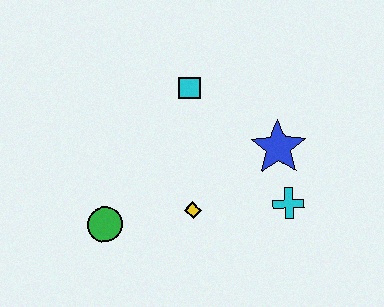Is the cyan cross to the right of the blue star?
Yes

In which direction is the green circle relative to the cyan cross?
The green circle is to the left of the cyan cross.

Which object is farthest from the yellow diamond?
The cyan square is farthest from the yellow diamond.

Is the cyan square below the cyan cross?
No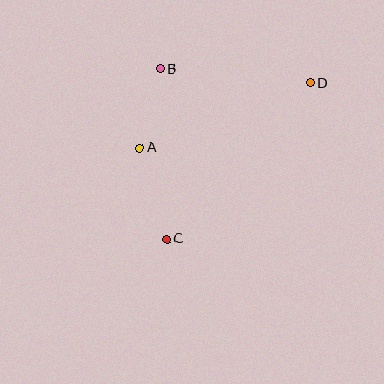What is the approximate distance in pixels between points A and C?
The distance between A and C is approximately 95 pixels.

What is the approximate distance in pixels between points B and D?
The distance between B and D is approximately 150 pixels.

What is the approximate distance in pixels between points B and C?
The distance between B and C is approximately 171 pixels.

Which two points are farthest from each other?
Points C and D are farthest from each other.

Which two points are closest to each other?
Points A and B are closest to each other.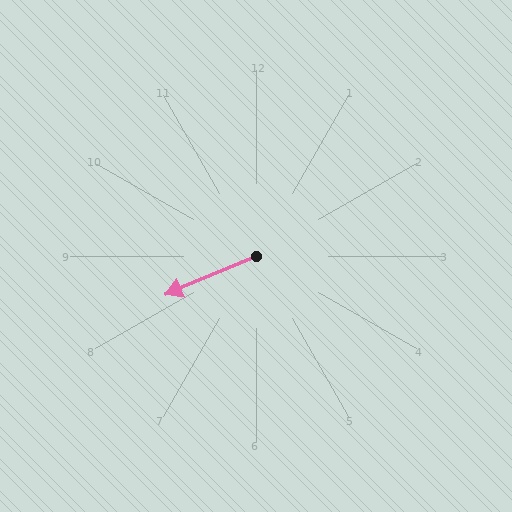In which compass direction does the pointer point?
Southwest.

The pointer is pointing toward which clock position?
Roughly 8 o'clock.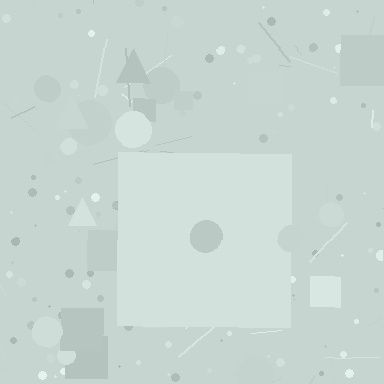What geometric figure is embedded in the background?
A square is embedded in the background.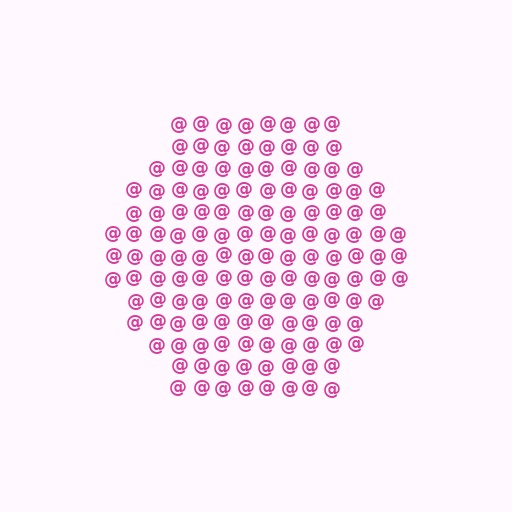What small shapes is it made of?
It is made of small at signs.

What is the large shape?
The large shape is a hexagon.